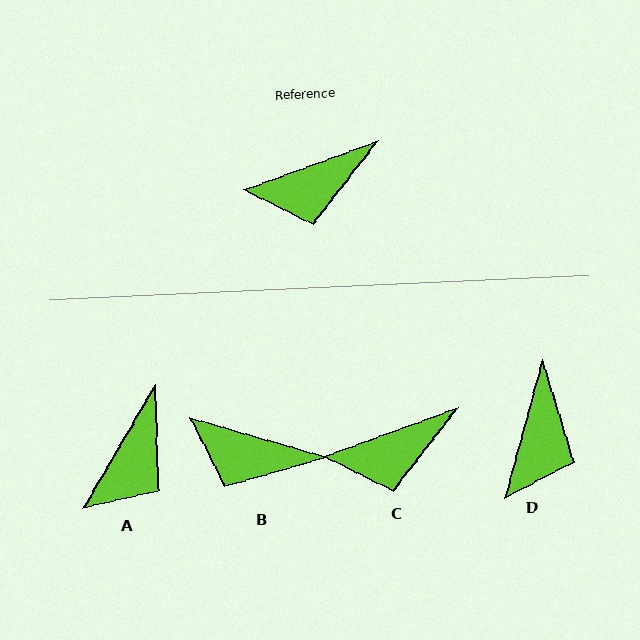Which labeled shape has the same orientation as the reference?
C.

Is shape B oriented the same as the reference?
No, it is off by about 36 degrees.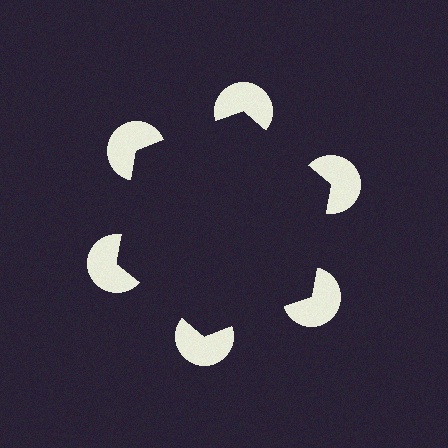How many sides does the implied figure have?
6 sides.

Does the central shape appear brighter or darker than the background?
It typically appears slightly darker than the background, even though no actual brightness change is drawn.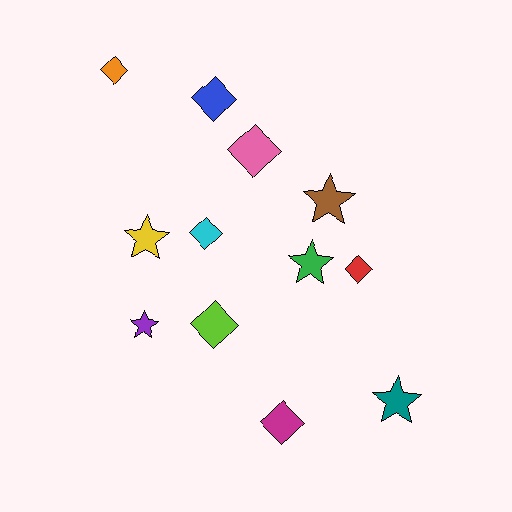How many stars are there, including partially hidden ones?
There are 5 stars.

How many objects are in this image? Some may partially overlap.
There are 12 objects.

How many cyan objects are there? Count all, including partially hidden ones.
There is 1 cyan object.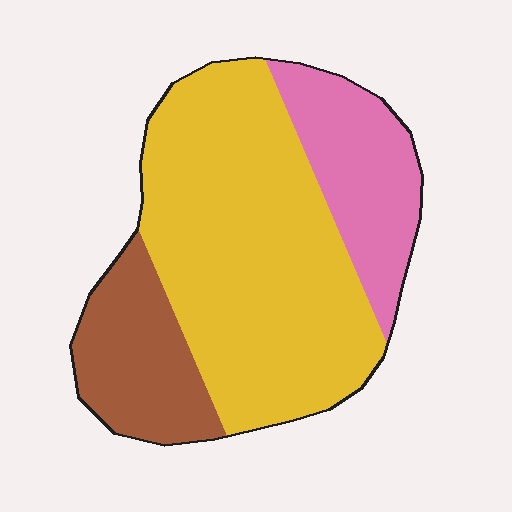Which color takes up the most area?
Yellow, at roughly 60%.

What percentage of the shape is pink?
Pink takes up about one fifth (1/5) of the shape.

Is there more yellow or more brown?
Yellow.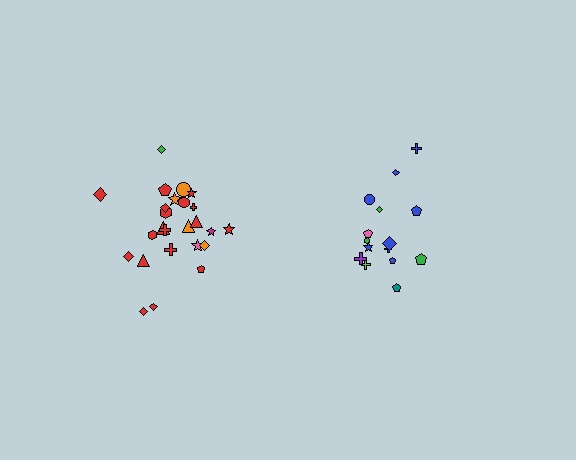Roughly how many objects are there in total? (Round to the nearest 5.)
Roughly 40 objects in total.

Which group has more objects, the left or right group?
The left group.